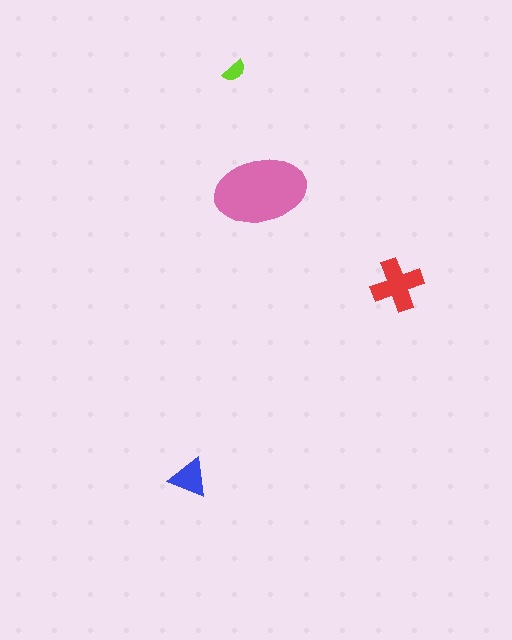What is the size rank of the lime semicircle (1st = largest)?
4th.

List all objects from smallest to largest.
The lime semicircle, the blue triangle, the red cross, the pink ellipse.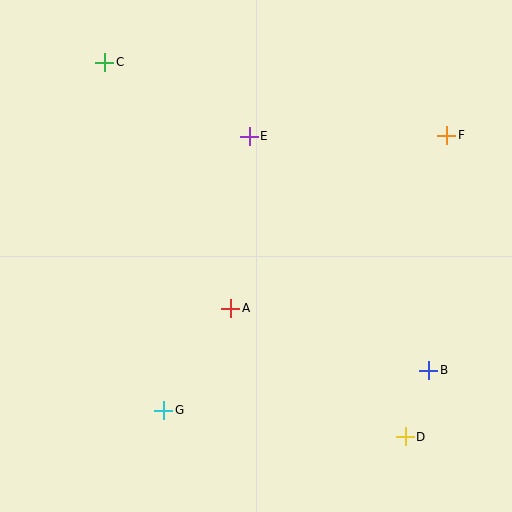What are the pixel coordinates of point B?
Point B is at (429, 370).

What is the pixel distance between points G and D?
The distance between G and D is 243 pixels.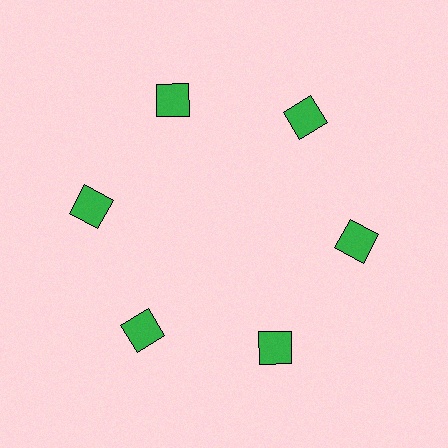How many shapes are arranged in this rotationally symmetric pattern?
There are 6 shapes, arranged in 6 groups of 1.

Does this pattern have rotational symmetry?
Yes, this pattern has 6-fold rotational symmetry. It looks the same after rotating 60 degrees around the center.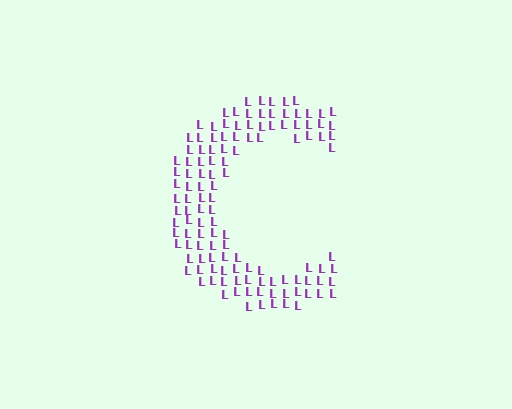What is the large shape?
The large shape is the letter C.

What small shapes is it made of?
It is made of small letter L's.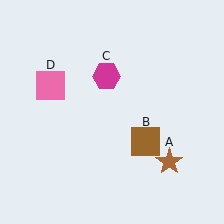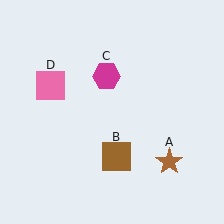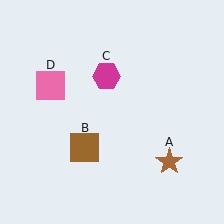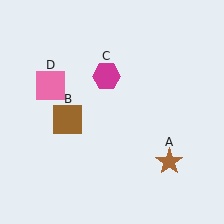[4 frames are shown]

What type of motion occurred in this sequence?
The brown square (object B) rotated clockwise around the center of the scene.